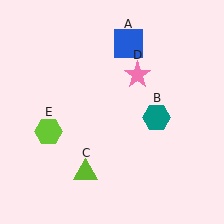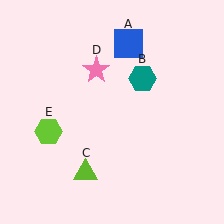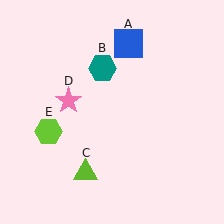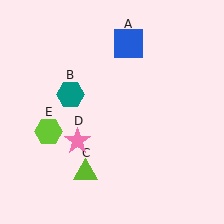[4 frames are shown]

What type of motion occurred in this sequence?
The teal hexagon (object B), pink star (object D) rotated counterclockwise around the center of the scene.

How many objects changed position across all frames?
2 objects changed position: teal hexagon (object B), pink star (object D).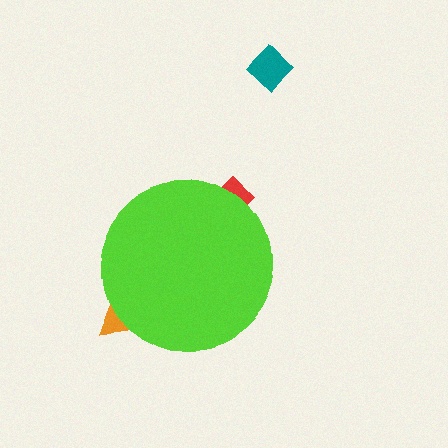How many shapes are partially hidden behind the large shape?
2 shapes are partially hidden.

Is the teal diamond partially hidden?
No, the teal diamond is fully visible.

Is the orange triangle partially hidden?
Yes, the orange triangle is partially hidden behind the lime circle.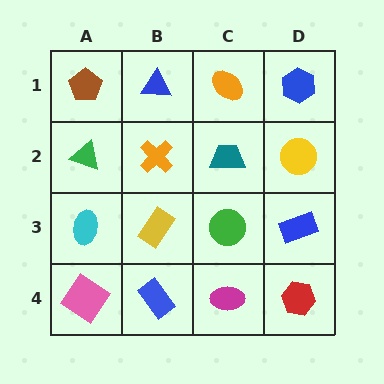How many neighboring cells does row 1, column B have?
3.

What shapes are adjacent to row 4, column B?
A yellow rectangle (row 3, column B), a pink diamond (row 4, column A), a magenta ellipse (row 4, column C).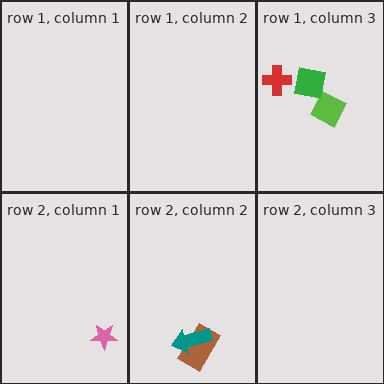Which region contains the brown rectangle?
The row 2, column 2 region.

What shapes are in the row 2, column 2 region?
The brown rectangle, the teal arrow.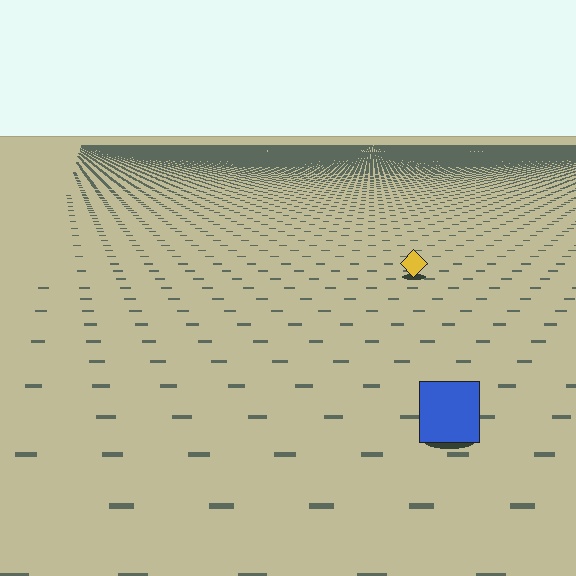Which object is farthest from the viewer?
The yellow diamond is farthest from the viewer. It appears smaller and the ground texture around it is denser.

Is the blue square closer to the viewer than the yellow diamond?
Yes. The blue square is closer — you can tell from the texture gradient: the ground texture is coarser near it.